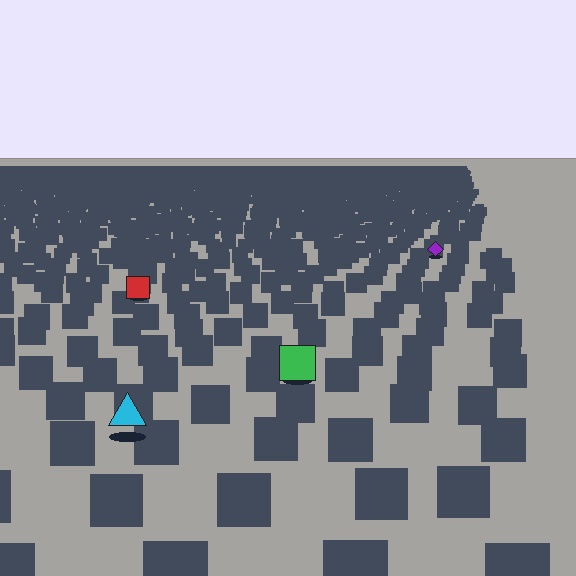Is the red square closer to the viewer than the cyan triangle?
No. The cyan triangle is closer — you can tell from the texture gradient: the ground texture is coarser near it.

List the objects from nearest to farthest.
From nearest to farthest: the cyan triangle, the green square, the red square, the purple diamond.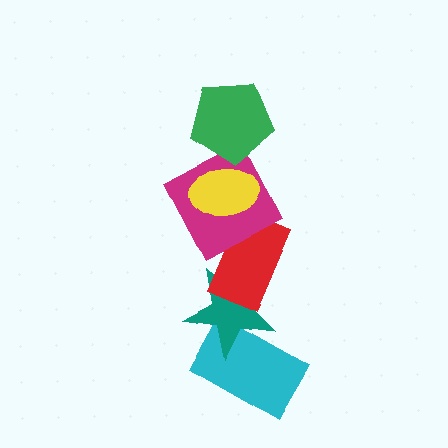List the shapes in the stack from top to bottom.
From top to bottom: the green pentagon, the yellow ellipse, the magenta square, the red rectangle, the teal star, the cyan rectangle.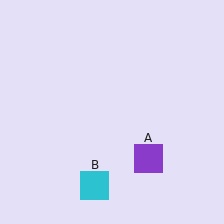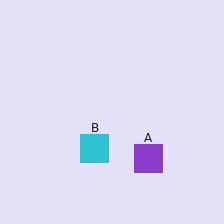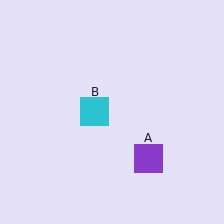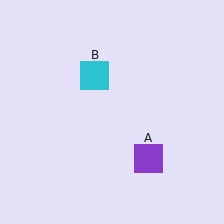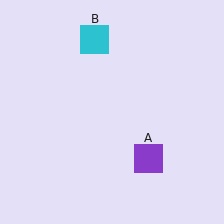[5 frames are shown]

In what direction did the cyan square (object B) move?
The cyan square (object B) moved up.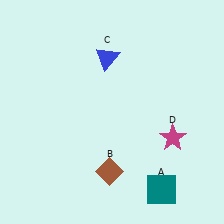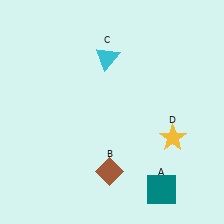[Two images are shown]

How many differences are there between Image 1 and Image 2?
There are 2 differences between the two images.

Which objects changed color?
C changed from blue to cyan. D changed from magenta to yellow.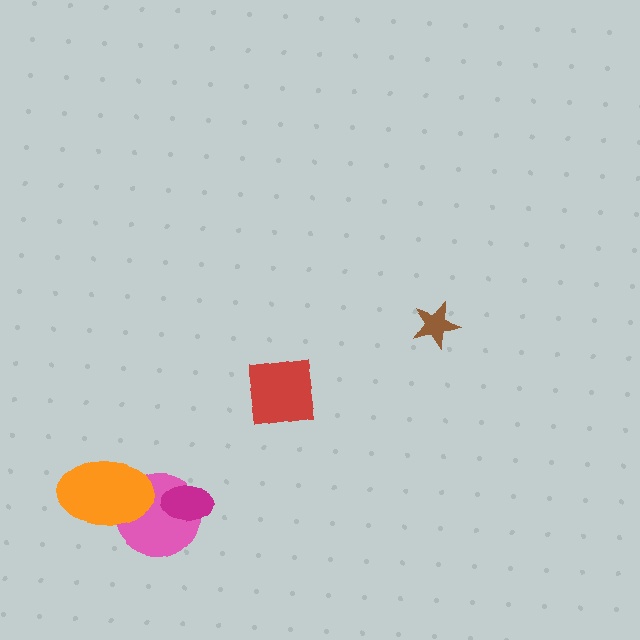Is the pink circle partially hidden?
Yes, it is partially covered by another shape.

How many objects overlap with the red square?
0 objects overlap with the red square.